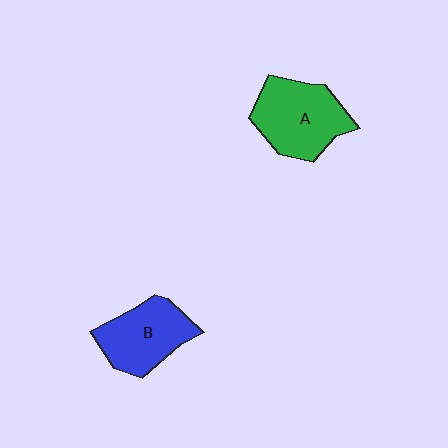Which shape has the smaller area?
Shape B (blue).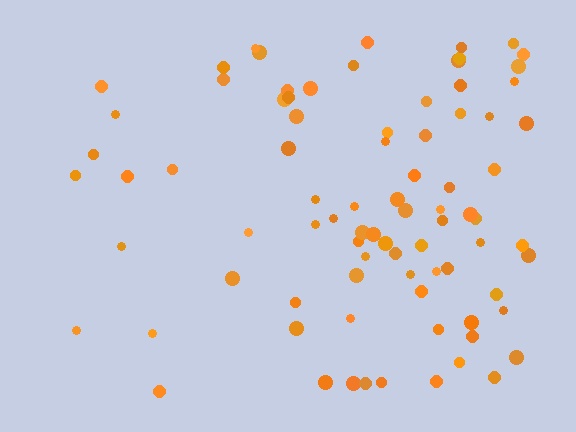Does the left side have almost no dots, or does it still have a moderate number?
Still a moderate number, just noticeably fewer than the right.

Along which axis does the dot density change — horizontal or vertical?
Horizontal.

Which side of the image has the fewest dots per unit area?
The left.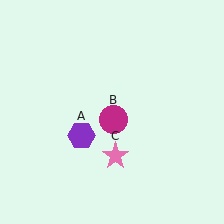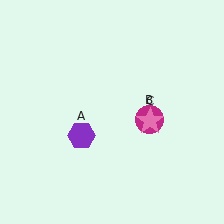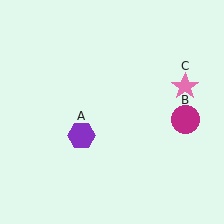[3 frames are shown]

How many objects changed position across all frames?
2 objects changed position: magenta circle (object B), pink star (object C).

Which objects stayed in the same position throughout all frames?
Purple hexagon (object A) remained stationary.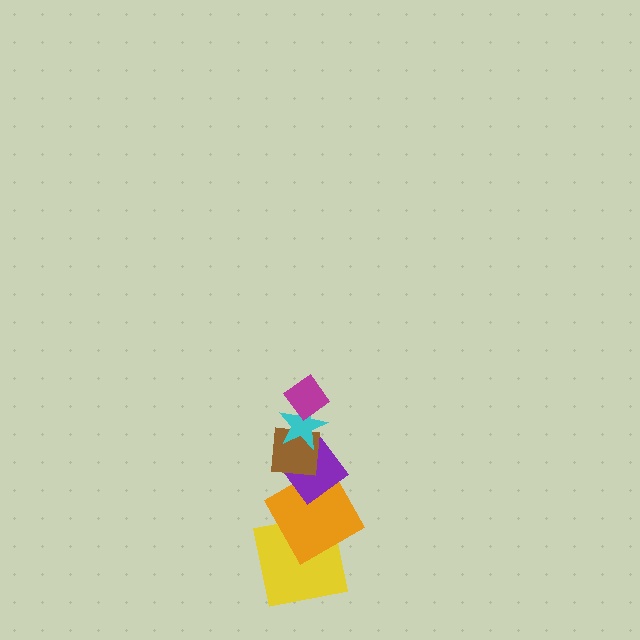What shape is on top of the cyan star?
The magenta diamond is on top of the cyan star.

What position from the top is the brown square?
The brown square is 3rd from the top.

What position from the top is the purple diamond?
The purple diamond is 4th from the top.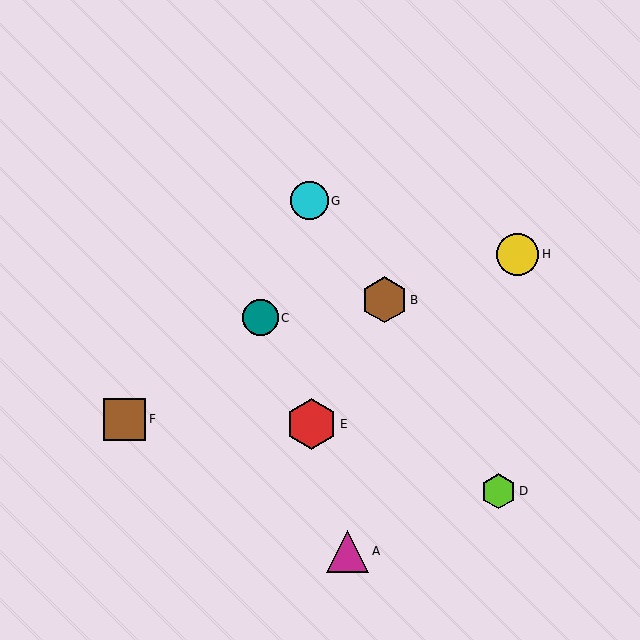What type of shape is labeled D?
Shape D is a lime hexagon.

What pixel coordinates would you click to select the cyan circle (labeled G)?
Click at (309, 201) to select the cyan circle G.